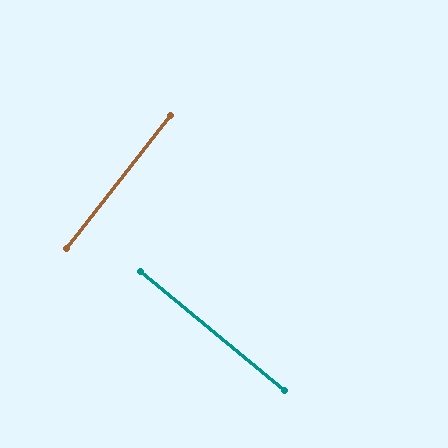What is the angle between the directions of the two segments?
Approximately 88 degrees.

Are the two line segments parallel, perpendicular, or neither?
Perpendicular — they meet at approximately 88°.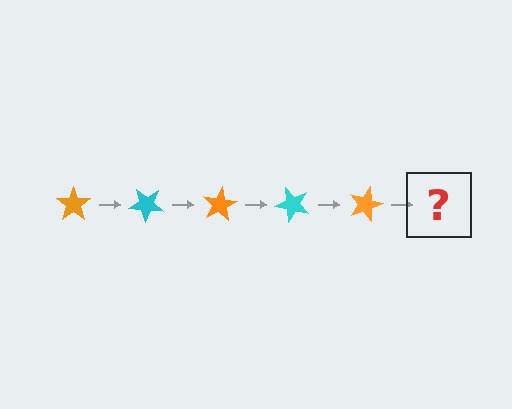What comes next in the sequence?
The next element should be a cyan star, rotated 200 degrees from the start.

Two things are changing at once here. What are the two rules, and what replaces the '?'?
The two rules are that it rotates 40 degrees each step and the color cycles through orange and cyan. The '?' should be a cyan star, rotated 200 degrees from the start.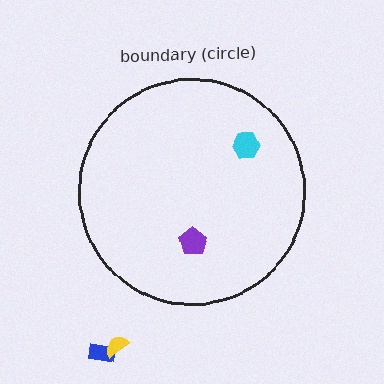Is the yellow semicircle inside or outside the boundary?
Outside.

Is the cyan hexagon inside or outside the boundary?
Inside.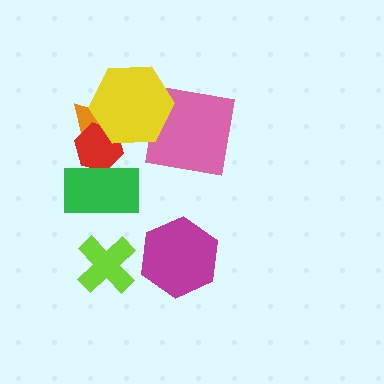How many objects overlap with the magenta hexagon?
0 objects overlap with the magenta hexagon.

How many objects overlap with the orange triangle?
2 objects overlap with the orange triangle.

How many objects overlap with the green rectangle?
1 object overlaps with the green rectangle.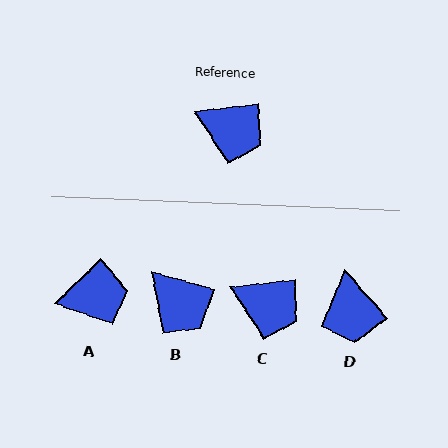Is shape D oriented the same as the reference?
No, it is off by about 55 degrees.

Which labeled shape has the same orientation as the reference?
C.